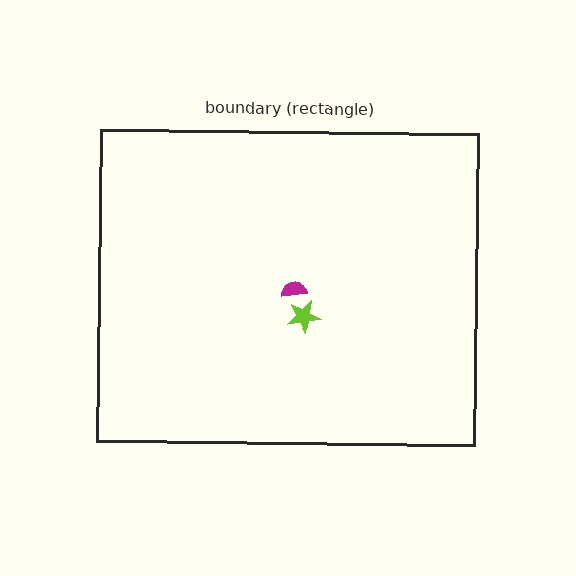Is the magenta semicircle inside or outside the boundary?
Inside.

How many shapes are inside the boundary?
2 inside, 0 outside.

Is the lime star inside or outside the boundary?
Inside.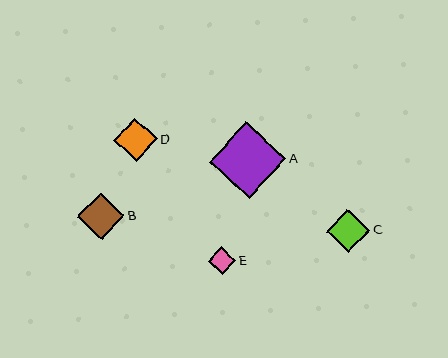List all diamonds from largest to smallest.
From largest to smallest: A, B, C, D, E.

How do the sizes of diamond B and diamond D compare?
Diamond B and diamond D are approximately the same size.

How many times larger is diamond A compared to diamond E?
Diamond A is approximately 2.8 times the size of diamond E.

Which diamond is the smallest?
Diamond E is the smallest with a size of approximately 28 pixels.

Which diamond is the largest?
Diamond A is the largest with a size of approximately 77 pixels.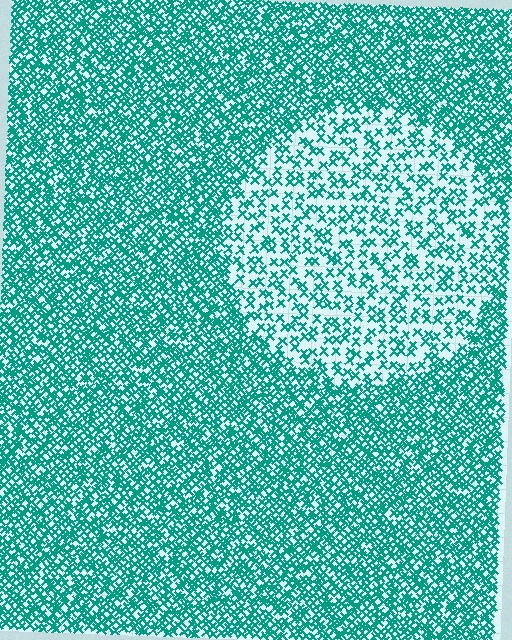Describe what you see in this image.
The image contains small teal elements arranged at two different densities. A circle-shaped region is visible where the elements are less densely packed than the surrounding area.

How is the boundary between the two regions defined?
The boundary is defined by a change in element density (approximately 2.3x ratio). All elements are the same color, size, and shape.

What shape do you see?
I see a circle.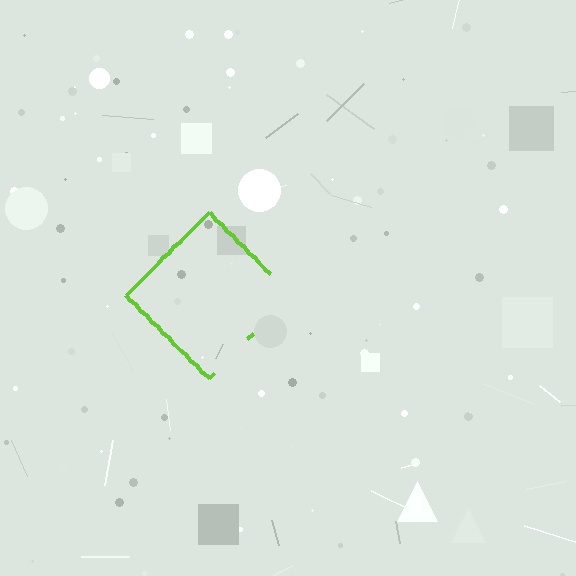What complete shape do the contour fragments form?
The contour fragments form a diamond.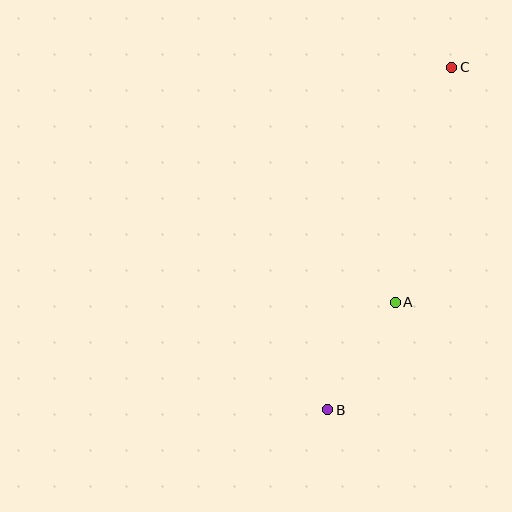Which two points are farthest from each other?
Points B and C are farthest from each other.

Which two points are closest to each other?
Points A and B are closest to each other.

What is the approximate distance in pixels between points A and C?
The distance between A and C is approximately 242 pixels.